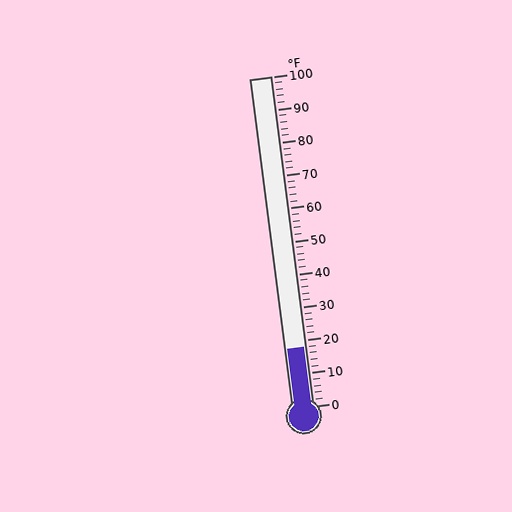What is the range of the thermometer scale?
The thermometer scale ranges from 0°F to 100°F.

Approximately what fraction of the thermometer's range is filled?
The thermometer is filled to approximately 20% of its range.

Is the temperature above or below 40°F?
The temperature is below 40°F.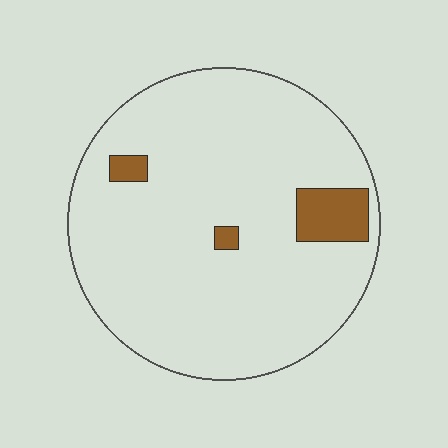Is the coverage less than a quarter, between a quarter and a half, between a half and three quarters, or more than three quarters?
Less than a quarter.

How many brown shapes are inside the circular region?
3.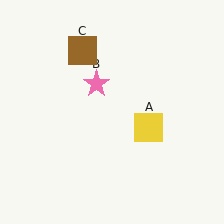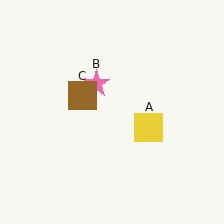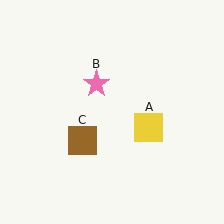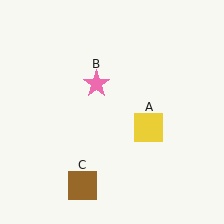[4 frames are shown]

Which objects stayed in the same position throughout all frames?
Yellow square (object A) and pink star (object B) remained stationary.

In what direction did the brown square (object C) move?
The brown square (object C) moved down.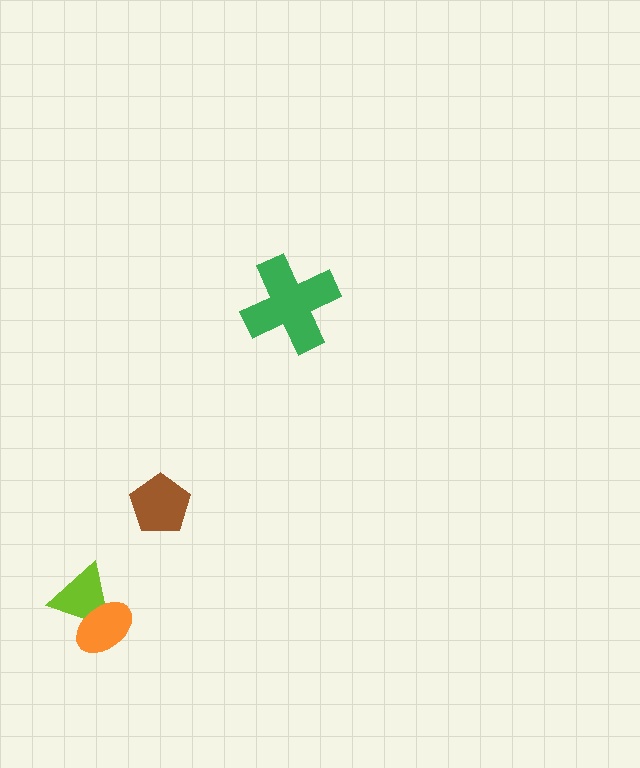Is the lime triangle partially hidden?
Yes, it is partially covered by another shape.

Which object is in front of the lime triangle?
The orange ellipse is in front of the lime triangle.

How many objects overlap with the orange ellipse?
1 object overlaps with the orange ellipse.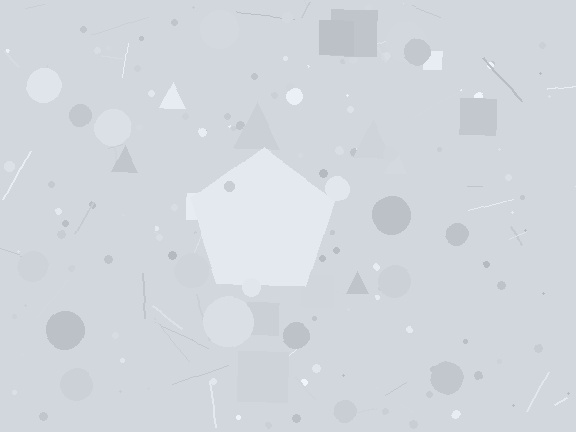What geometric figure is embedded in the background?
A pentagon is embedded in the background.